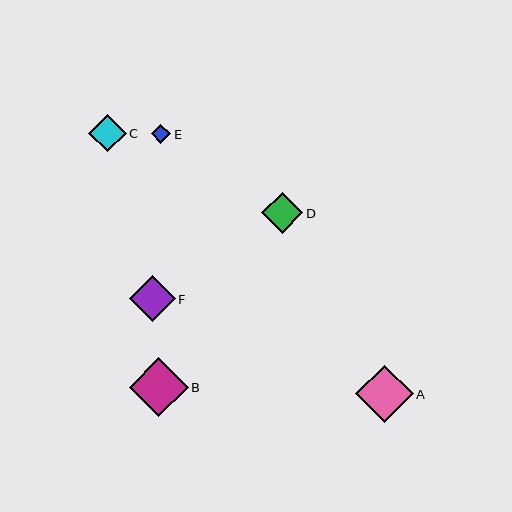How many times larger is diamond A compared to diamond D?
Diamond A is approximately 1.4 times the size of diamond D.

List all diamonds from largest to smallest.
From largest to smallest: B, A, F, D, C, E.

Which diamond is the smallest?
Diamond E is the smallest with a size of approximately 20 pixels.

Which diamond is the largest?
Diamond B is the largest with a size of approximately 59 pixels.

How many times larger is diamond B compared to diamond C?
Diamond B is approximately 1.6 times the size of diamond C.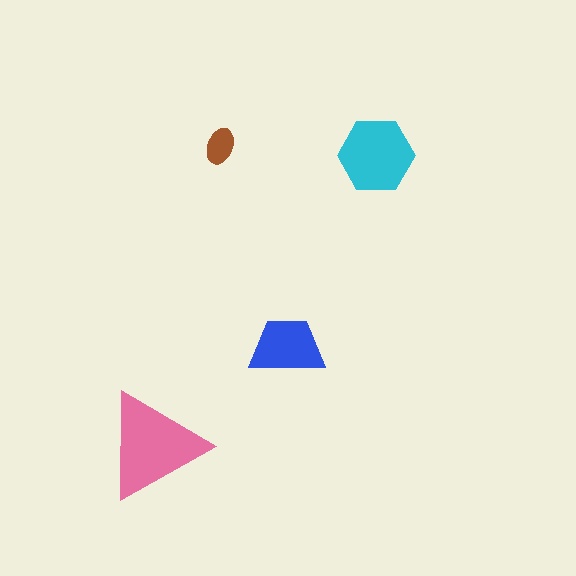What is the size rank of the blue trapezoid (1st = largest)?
3rd.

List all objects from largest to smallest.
The pink triangle, the cyan hexagon, the blue trapezoid, the brown ellipse.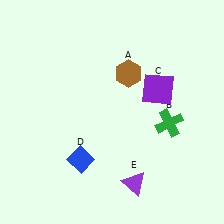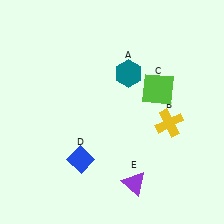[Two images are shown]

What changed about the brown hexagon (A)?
In Image 1, A is brown. In Image 2, it changed to teal.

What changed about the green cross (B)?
In Image 1, B is green. In Image 2, it changed to yellow.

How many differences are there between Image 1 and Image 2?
There are 3 differences between the two images.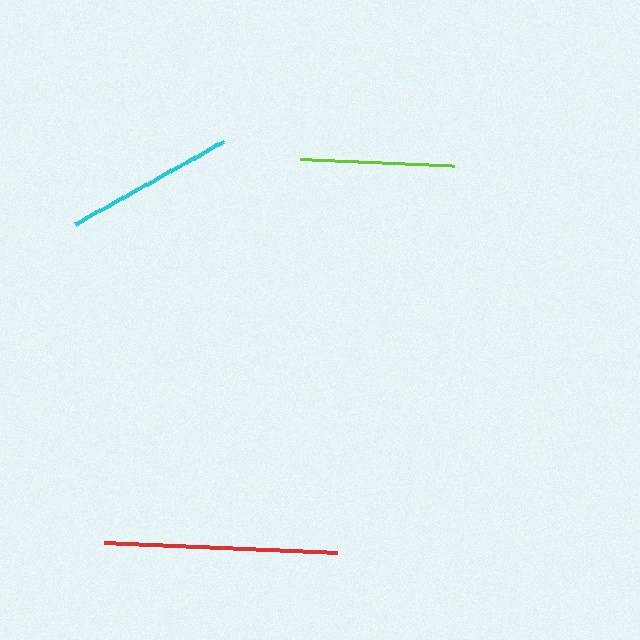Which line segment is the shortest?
The lime line is the shortest at approximately 154 pixels.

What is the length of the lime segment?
The lime segment is approximately 154 pixels long.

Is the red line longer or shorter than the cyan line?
The red line is longer than the cyan line.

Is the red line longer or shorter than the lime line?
The red line is longer than the lime line.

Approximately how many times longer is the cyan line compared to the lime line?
The cyan line is approximately 1.1 times the length of the lime line.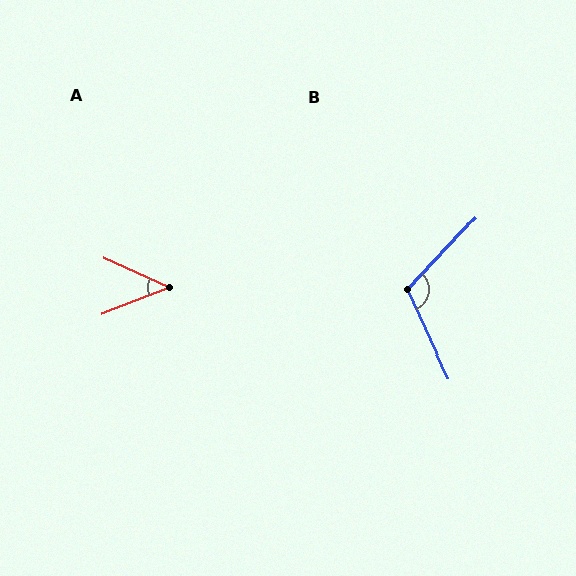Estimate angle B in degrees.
Approximately 112 degrees.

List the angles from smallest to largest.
A (46°), B (112°).